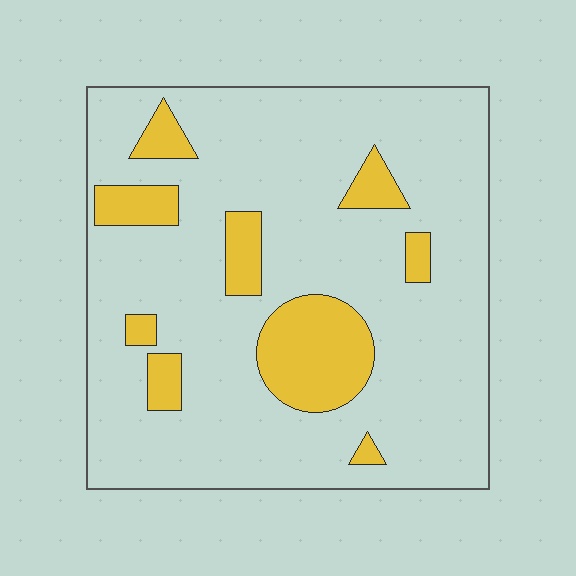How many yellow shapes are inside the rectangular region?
9.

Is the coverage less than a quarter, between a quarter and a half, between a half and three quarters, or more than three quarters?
Less than a quarter.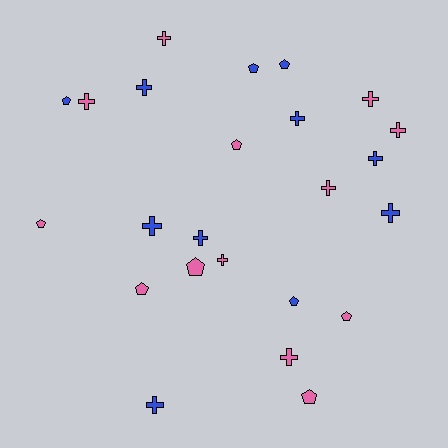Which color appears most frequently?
Pink, with 13 objects.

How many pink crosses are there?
There are 7 pink crosses.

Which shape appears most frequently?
Cross, with 14 objects.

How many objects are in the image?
There are 24 objects.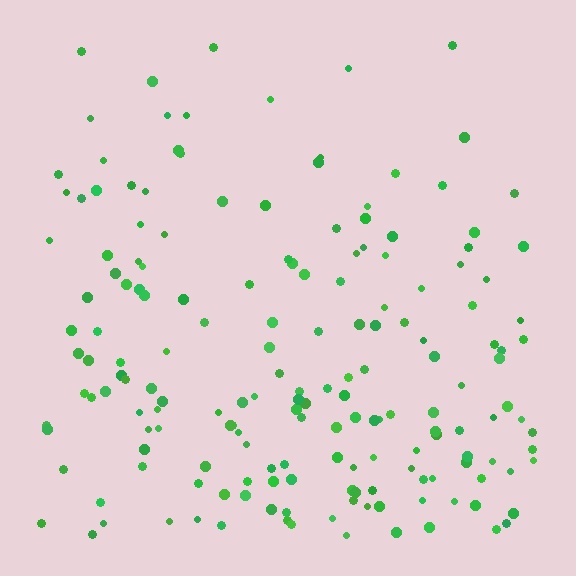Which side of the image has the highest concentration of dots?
The bottom.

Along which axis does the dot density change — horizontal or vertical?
Vertical.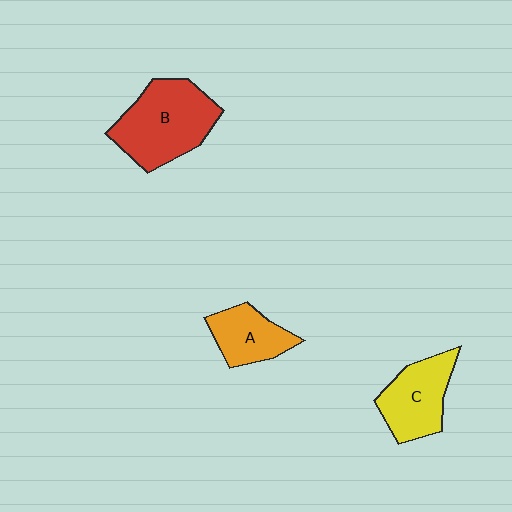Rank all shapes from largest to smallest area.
From largest to smallest: B (red), C (yellow), A (orange).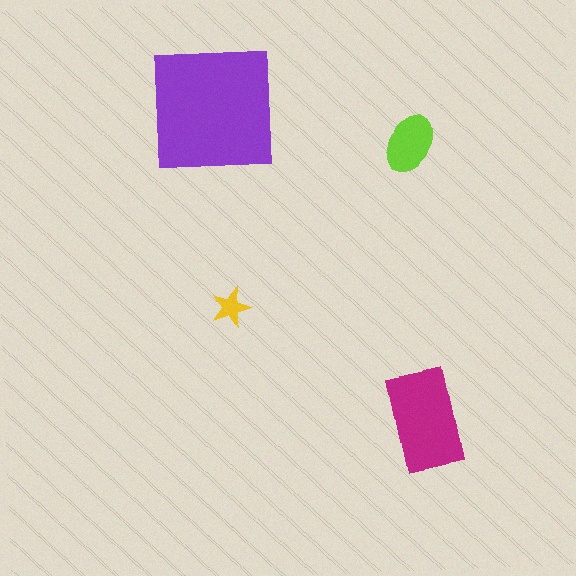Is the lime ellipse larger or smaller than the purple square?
Smaller.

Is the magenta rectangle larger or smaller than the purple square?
Smaller.